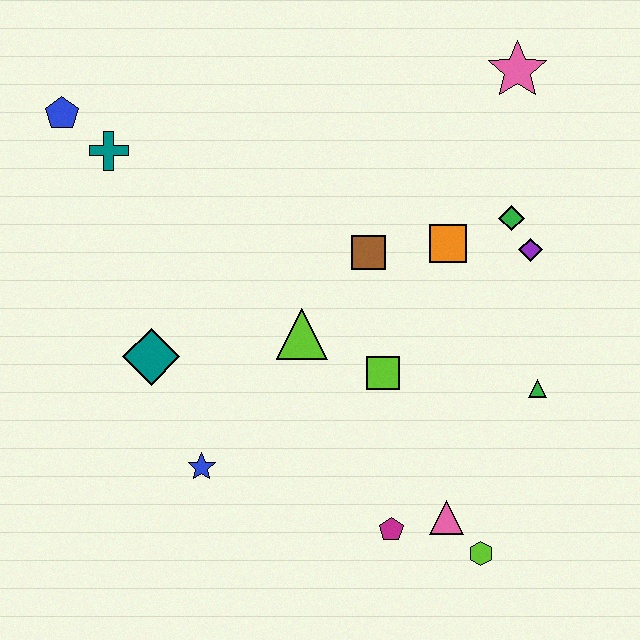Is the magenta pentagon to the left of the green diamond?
Yes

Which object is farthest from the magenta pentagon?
The blue pentagon is farthest from the magenta pentagon.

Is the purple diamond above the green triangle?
Yes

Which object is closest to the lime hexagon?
The pink triangle is closest to the lime hexagon.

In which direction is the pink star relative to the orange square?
The pink star is above the orange square.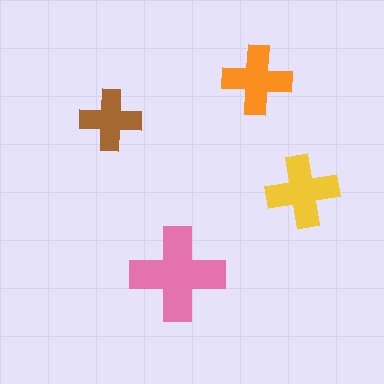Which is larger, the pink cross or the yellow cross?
The pink one.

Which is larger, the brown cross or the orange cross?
The orange one.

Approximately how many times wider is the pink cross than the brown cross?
About 1.5 times wider.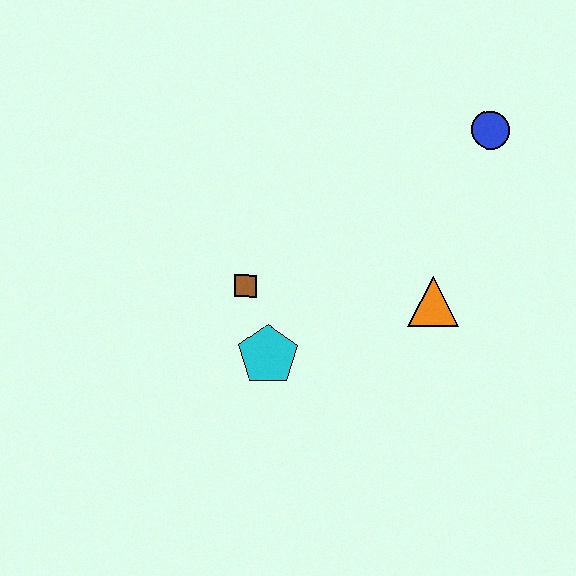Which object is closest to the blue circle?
The orange triangle is closest to the blue circle.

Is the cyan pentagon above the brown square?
No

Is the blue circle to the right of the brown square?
Yes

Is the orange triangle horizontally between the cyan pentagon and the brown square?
No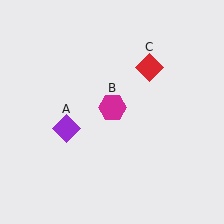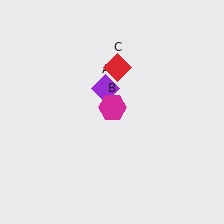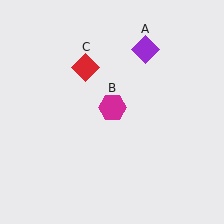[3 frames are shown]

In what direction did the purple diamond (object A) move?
The purple diamond (object A) moved up and to the right.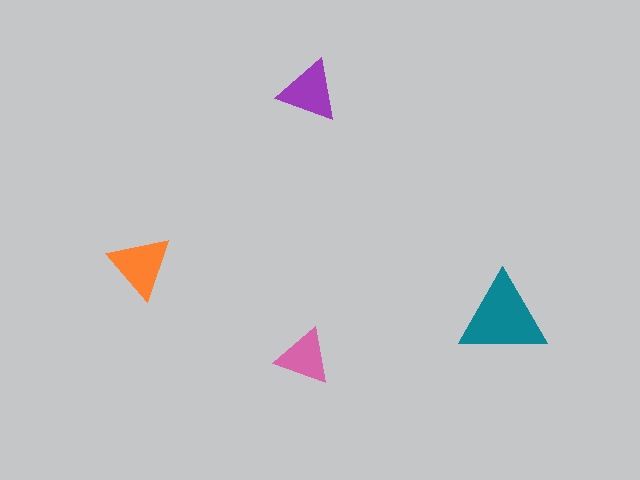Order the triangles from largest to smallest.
the teal one, the orange one, the purple one, the pink one.